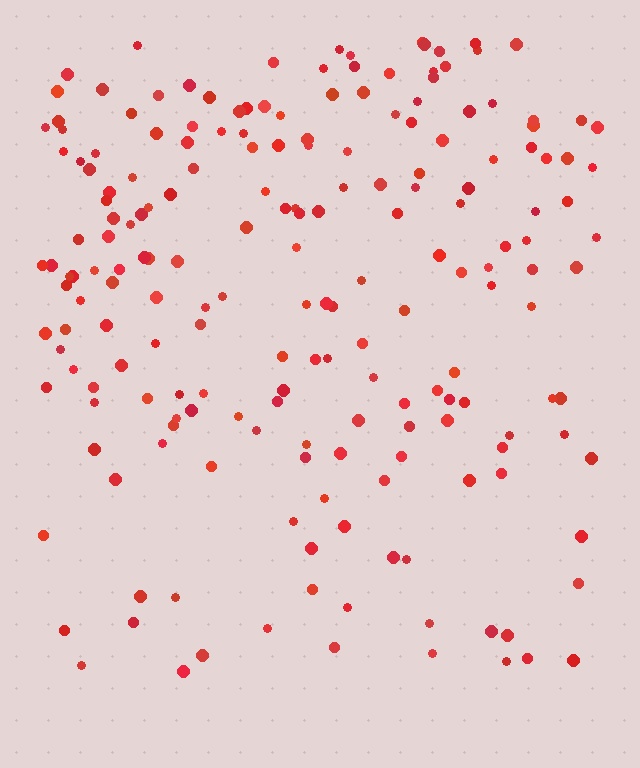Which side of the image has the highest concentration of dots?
The top.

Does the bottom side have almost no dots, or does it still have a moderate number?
Still a moderate number, just noticeably fewer than the top.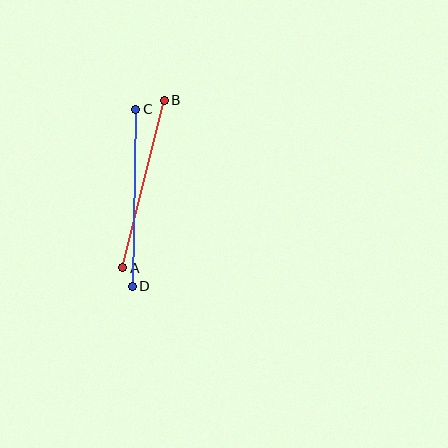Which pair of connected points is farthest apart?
Points C and D are farthest apart.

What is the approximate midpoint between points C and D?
The midpoint is at approximately (134, 198) pixels.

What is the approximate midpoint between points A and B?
The midpoint is at approximately (143, 184) pixels.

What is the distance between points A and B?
The distance is approximately 172 pixels.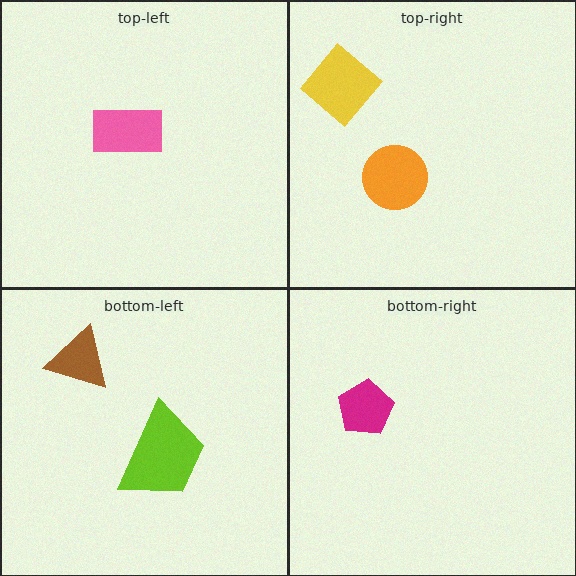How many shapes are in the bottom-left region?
2.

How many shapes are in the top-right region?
2.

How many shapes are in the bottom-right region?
1.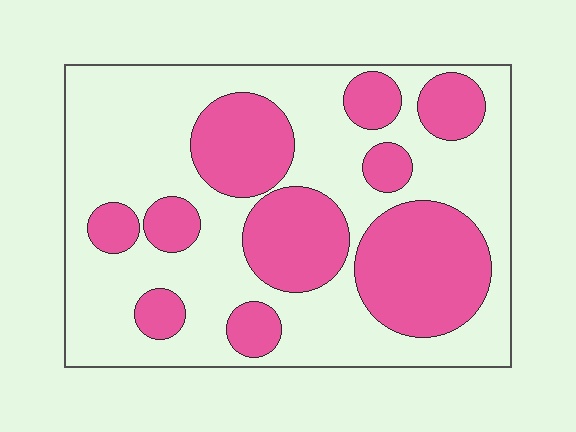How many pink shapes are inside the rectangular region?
10.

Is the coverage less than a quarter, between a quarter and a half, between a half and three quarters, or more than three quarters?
Between a quarter and a half.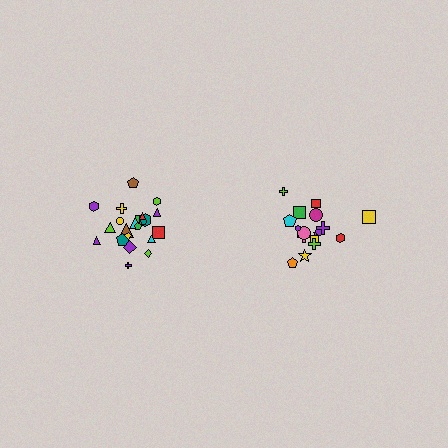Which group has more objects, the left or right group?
The left group.